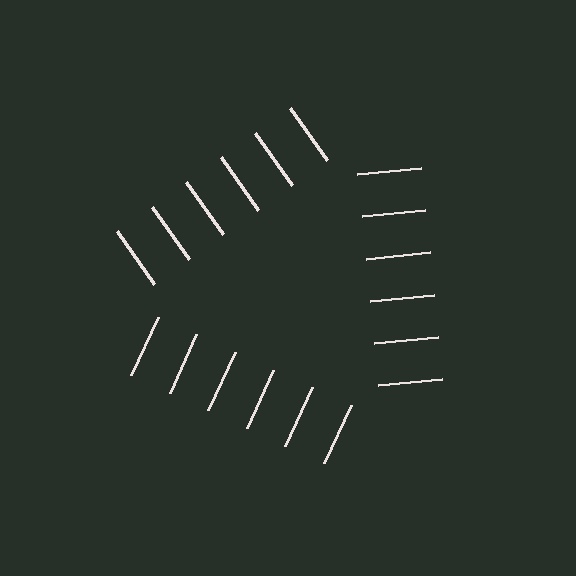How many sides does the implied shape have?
3 sides — the line-ends trace a triangle.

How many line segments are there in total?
18 — 6 along each of the 3 edges.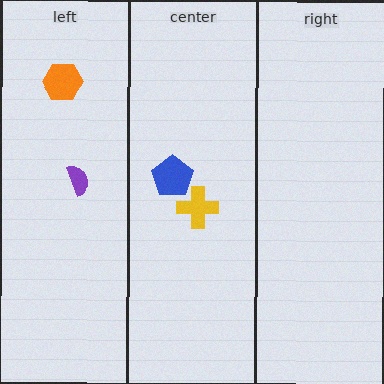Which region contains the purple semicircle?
The left region.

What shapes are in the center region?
The yellow cross, the blue pentagon.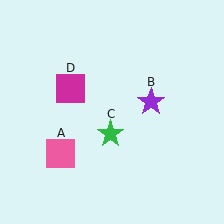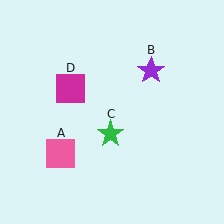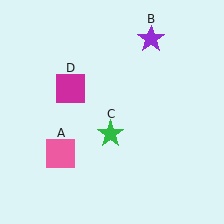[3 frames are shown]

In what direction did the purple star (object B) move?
The purple star (object B) moved up.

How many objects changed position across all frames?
1 object changed position: purple star (object B).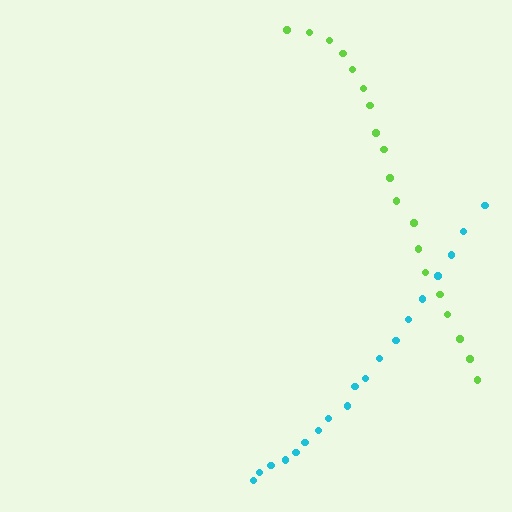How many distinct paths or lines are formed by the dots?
There are 2 distinct paths.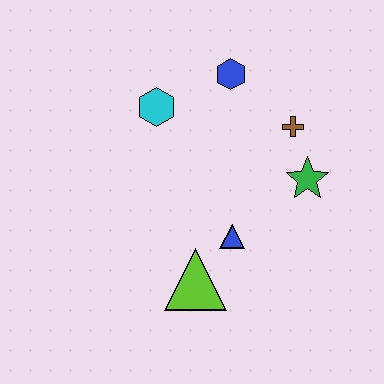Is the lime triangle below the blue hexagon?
Yes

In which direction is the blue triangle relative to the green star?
The blue triangle is to the left of the green star.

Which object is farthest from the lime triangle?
The blue hexagon is farthest from the lime triangle.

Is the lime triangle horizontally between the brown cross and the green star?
No